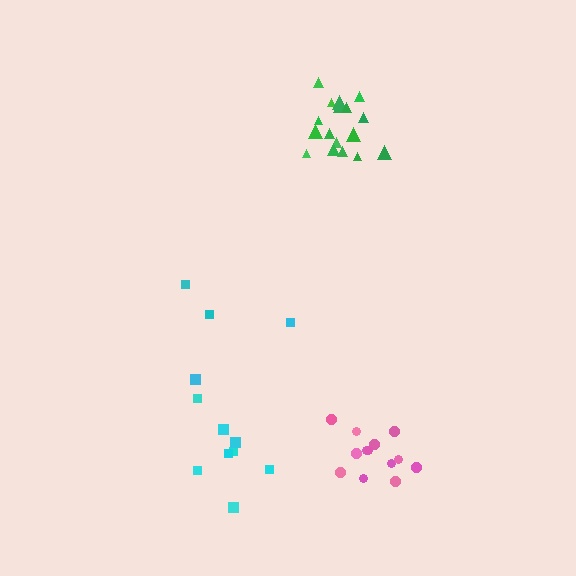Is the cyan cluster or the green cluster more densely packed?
Green.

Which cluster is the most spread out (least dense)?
Cyan.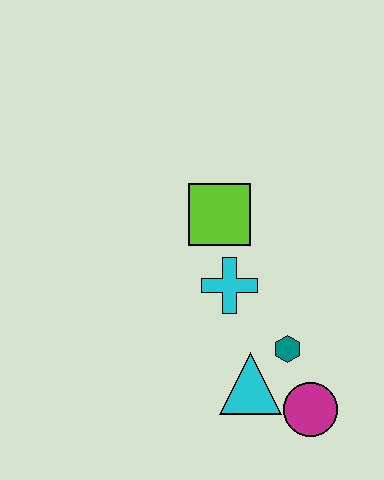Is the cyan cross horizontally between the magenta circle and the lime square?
Yes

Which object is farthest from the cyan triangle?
The lime square is farthest from the cyan triangle.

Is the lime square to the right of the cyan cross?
No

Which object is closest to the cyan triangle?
The teal hexagon is closest to the cyan triangle.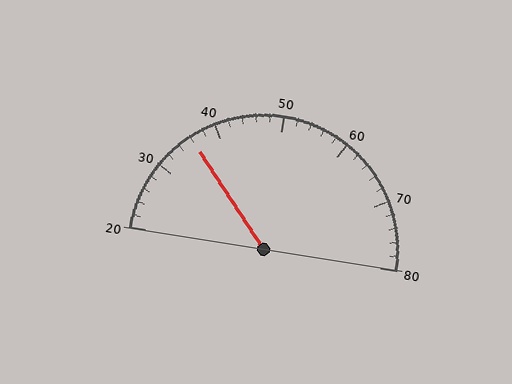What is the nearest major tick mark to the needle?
The nearest major tick mark is 40.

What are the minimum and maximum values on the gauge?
The gauge ranges from 20 to 80.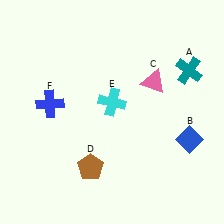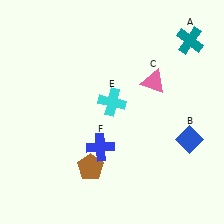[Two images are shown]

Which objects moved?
The objects that moved are: the teal cross (A), the blue cross (F).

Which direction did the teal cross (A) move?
The teal cross (A) moved up.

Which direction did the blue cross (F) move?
The blue cross (F) moved right.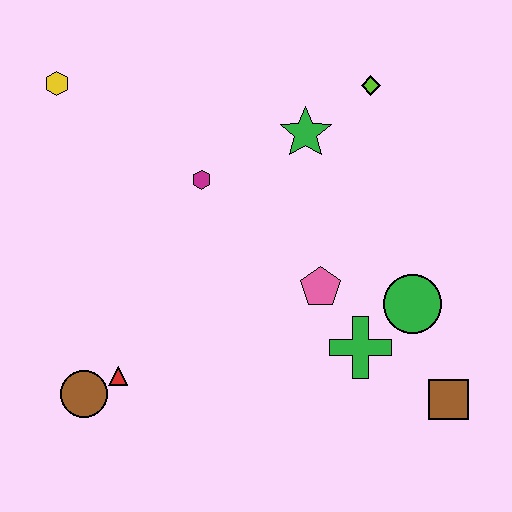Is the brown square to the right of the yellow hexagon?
Yes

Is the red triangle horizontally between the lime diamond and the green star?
No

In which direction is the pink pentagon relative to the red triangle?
The pink pentagon is to the right of the red triangle.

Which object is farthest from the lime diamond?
The brown circle is farthest from the lime diamond.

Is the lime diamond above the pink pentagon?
Yes